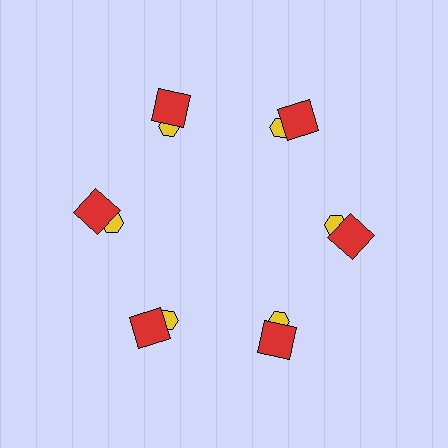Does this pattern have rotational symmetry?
Yes, this pattern has 6-fold rotational symmetry. It looks the same after rotating 60 degrees around the center.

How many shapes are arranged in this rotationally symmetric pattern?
There are 12 shapes, arranged in 6 groups of 2.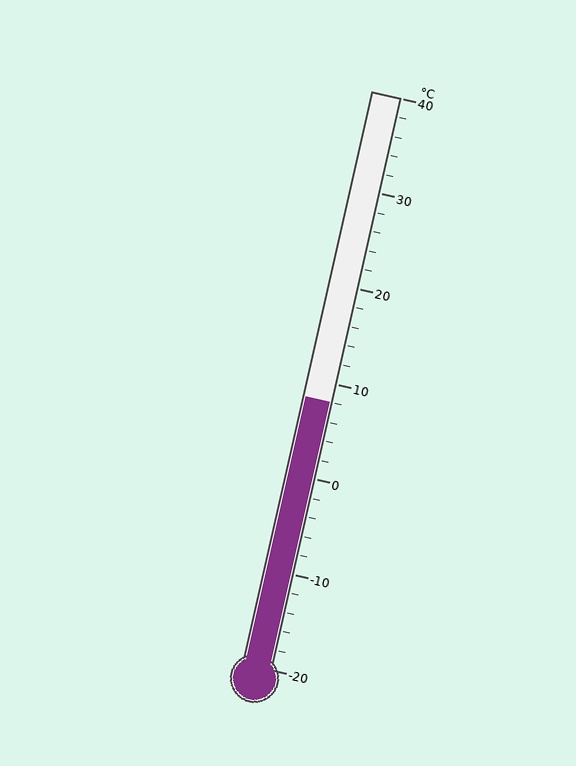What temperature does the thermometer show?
The thermometer shows approximately 8°C.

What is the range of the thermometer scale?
The thermometer scale ranges from -20°C to 40°C.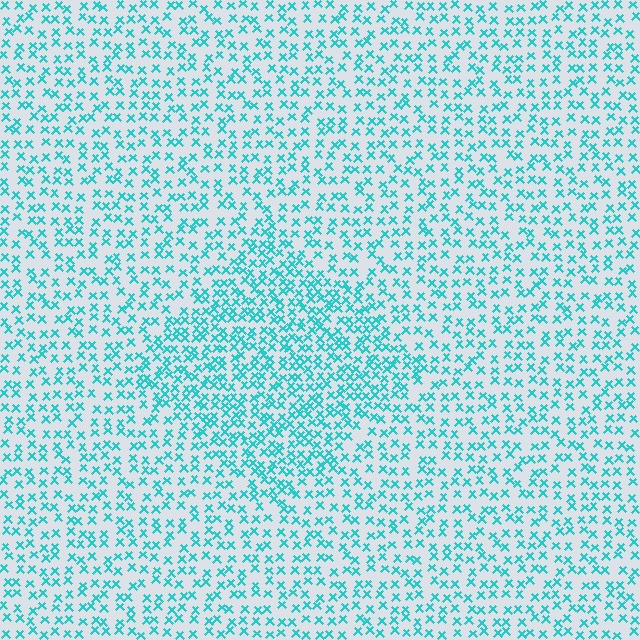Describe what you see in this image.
The image contains small cyan elements arranged at two different densities. A diamond-shaped region is visible where the elements are more densely packed than the surrounding area.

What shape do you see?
I see a diamond.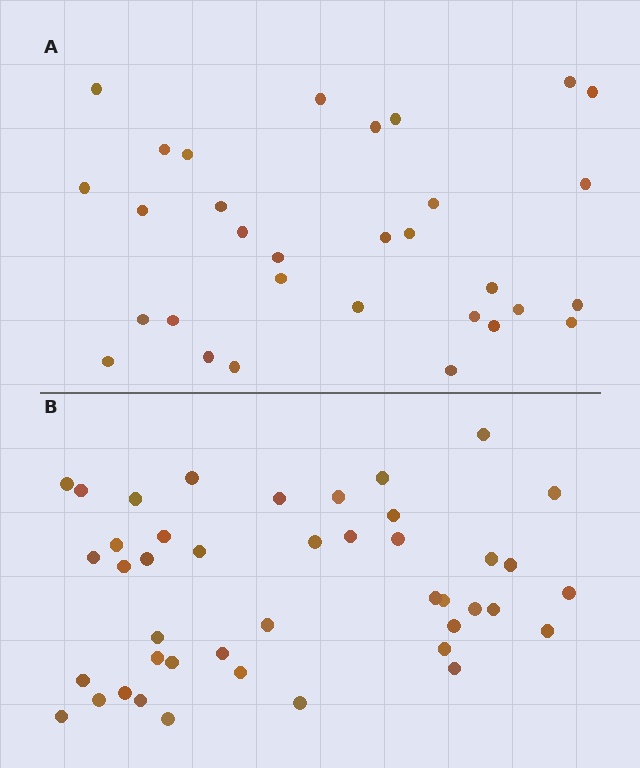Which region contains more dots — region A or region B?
Region B (the bottom region) has more dots.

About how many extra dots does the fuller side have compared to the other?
Region B has roughly 12 or so more dots than region A.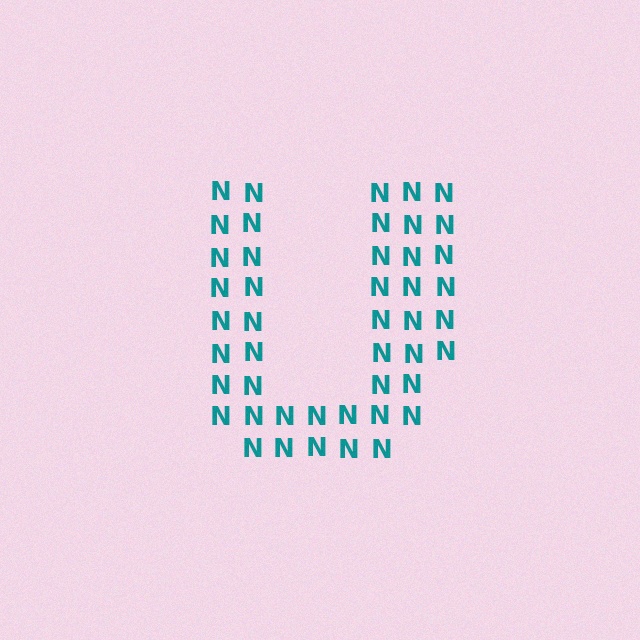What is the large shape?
The large shape is the letter U.